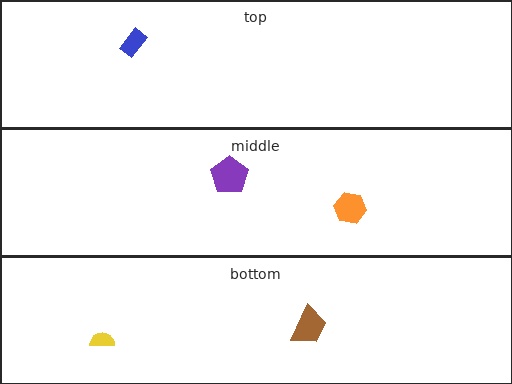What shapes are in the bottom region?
The brown trapezoid, the yellow semicircle.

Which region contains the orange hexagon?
The middle region.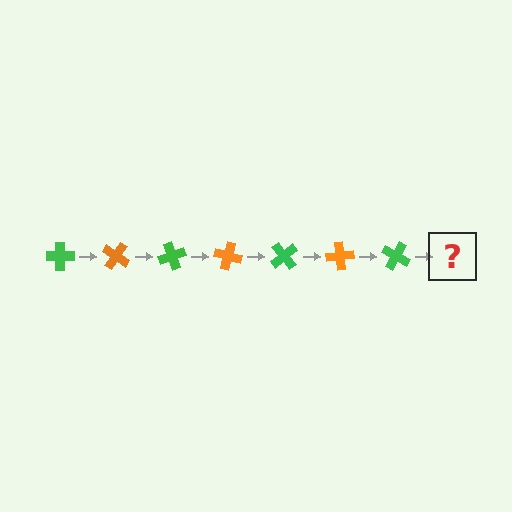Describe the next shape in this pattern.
It should be an orange cross, rotated 245 degrees from the start.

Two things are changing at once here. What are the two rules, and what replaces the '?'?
The two rules are that it rotates 35 degrees each step and the color cycles through green and orange. The '?' should be an orange cross, rotated 245 degrees from the start.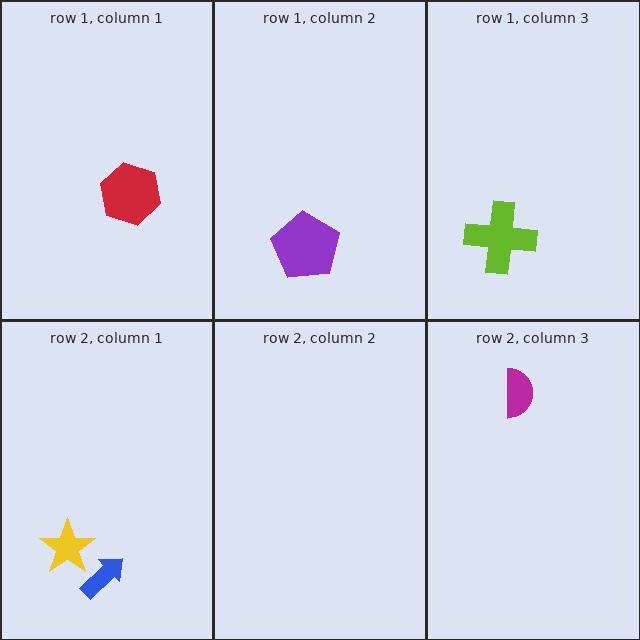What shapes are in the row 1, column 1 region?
The red hexagon.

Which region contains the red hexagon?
The row 1, column 1 region.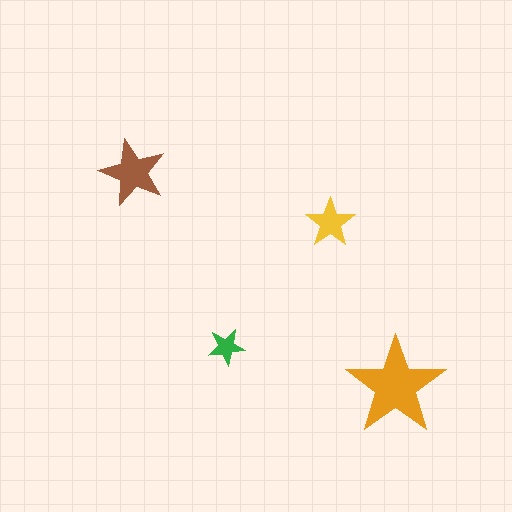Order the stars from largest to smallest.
the orange one, the brown one, the yellow one, the green one.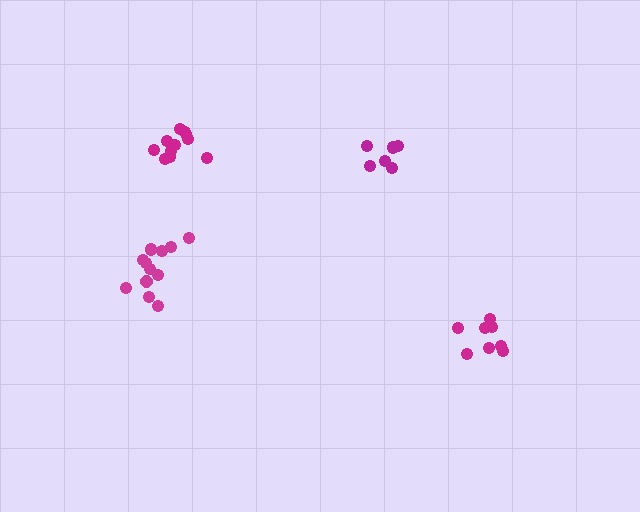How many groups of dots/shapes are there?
There are 4 groups.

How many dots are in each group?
Group 1: 8 dots, Group 2: 12 dots, Group 3: 6 dots, Group 4: 11 dots (37 total).